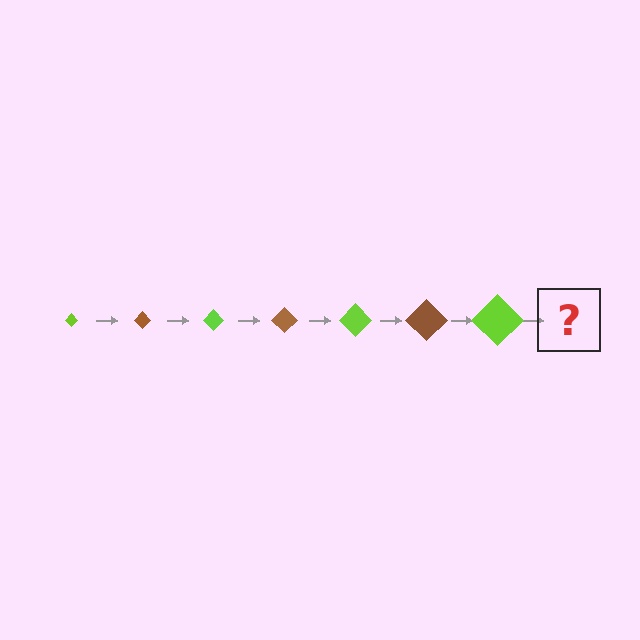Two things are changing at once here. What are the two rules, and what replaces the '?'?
The two rules are that the diamond grows larger each step and the color cycles through lime and brown. The '?' should be a brown diamond, larger than the previous one.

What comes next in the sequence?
The next element should be a brown diamond, larger than the previous one.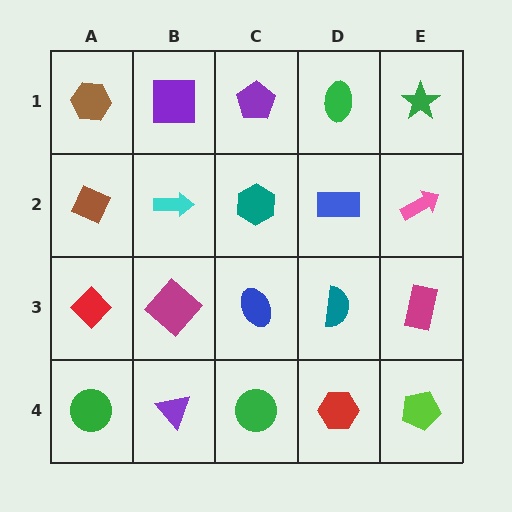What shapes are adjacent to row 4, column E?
A magenta rectangle (row 3, column E), a red hexagon (row 4, column D).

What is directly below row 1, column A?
A brown diamond.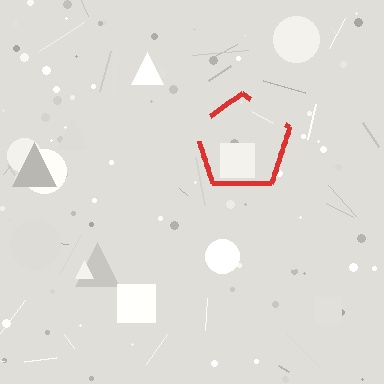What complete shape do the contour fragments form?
The contour fragments form a pentagon.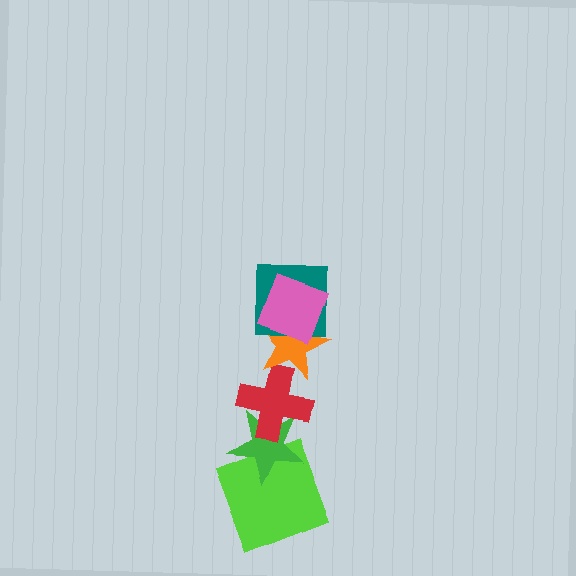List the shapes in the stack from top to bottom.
From top to bottom: the pink square, the teal square, the orange star, the red cross, the green star, the lime square.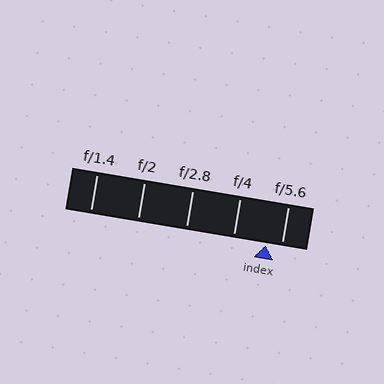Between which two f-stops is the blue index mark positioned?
The index mark is between f/4 and f/5.6.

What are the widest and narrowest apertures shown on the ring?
The widest aperture shown is f/1.4 and the narrowest is f/5.6.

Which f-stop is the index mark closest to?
The index mark is closest to f/5.6.